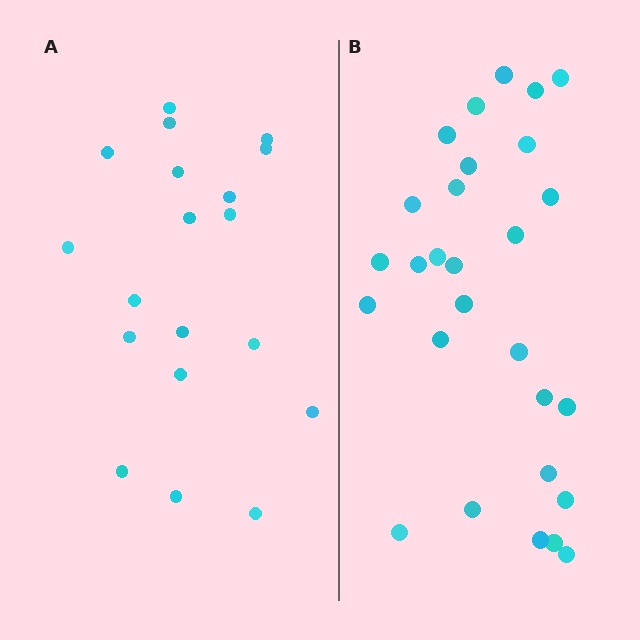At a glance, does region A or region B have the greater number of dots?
Region B (the right region) has more dots.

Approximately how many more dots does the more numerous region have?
Region B has roughly 8 or so more dots than region A.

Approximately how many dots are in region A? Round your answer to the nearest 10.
About 20 dots. (The exact count is 19, which rounds to 20.)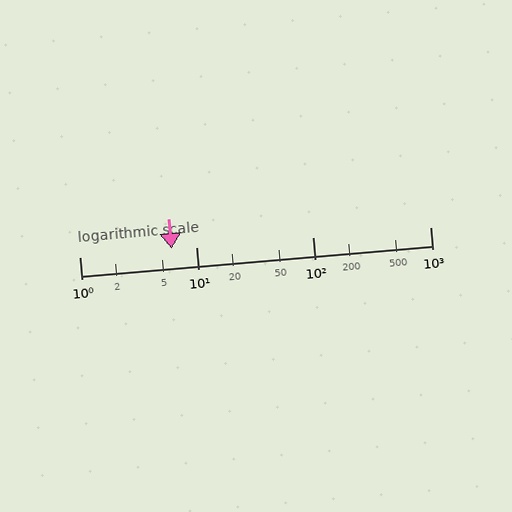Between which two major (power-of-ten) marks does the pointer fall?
The pointer is between 1 and 10.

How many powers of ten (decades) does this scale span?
The scale spans 3 decades, from 1 to 1000.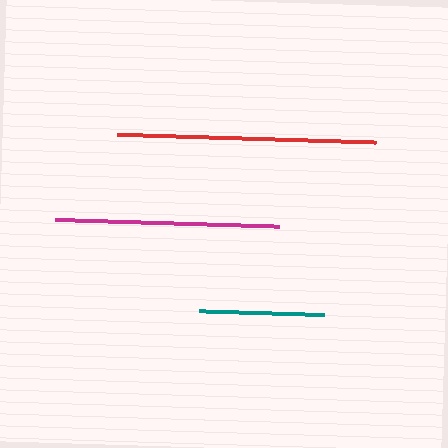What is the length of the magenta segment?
The magenta segment is approximately 224 pixels long.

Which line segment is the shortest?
The teal line is the shortest at approximately 125 pixels.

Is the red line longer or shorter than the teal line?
The red line is longer than the teal line.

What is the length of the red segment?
The red segment is approximately 259 pixels long.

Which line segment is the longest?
The red line is the longest at approximately 259 pixels.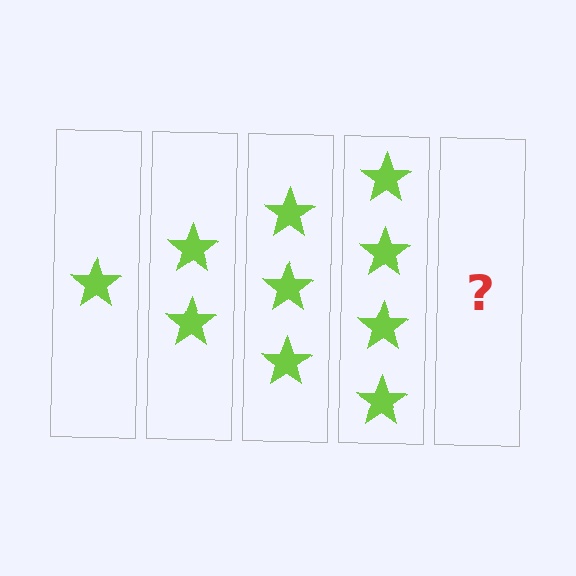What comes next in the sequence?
The next element should be 5 stars.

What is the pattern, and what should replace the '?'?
The pattern is that each step adds one more star. The '?' should be 5 stars.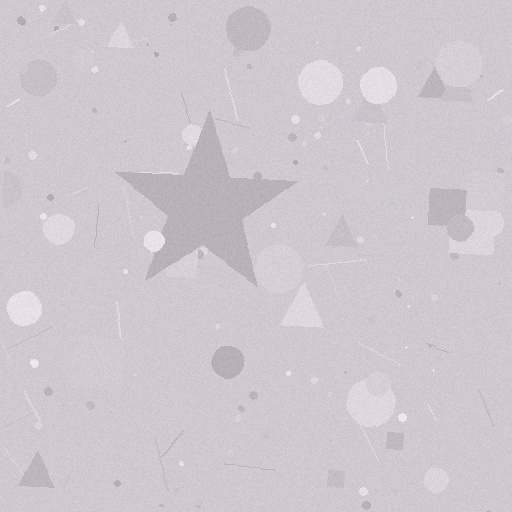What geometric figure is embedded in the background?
A star is embedded in the background.